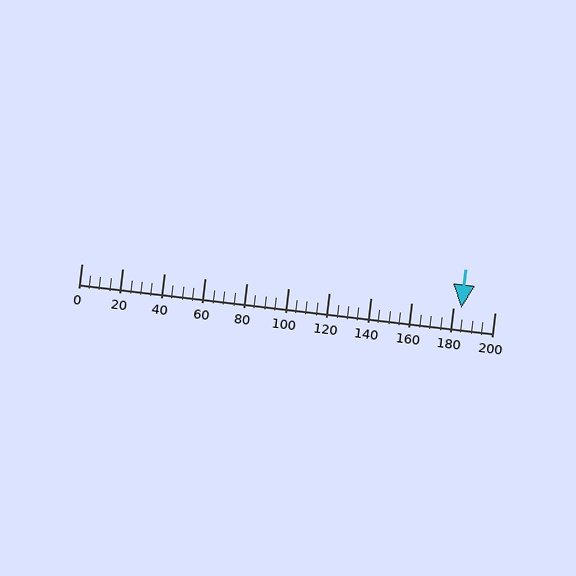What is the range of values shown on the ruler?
The ruler shows values from 0 to 200.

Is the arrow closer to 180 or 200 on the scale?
The arrow is closer to 180.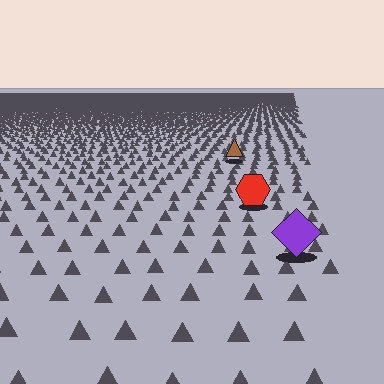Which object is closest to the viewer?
The purple diamond is closest. The texture marks near it are larger and more spread out.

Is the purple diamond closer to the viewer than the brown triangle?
Yes. The purple diamond is closer — you can tell from the texture gradient: the ground texture is coarser near it.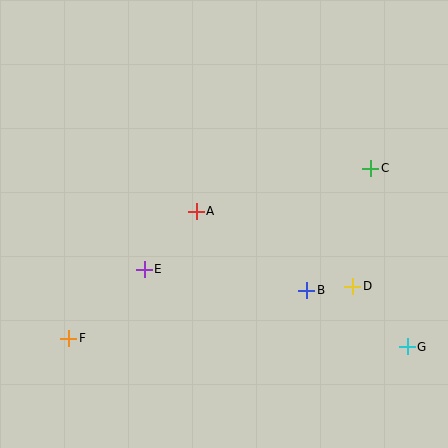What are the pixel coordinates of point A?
Point A is at (196, 211).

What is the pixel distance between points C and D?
The distance between C and D is 119 pixels.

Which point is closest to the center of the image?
Point A at (196, 211) is closest to the center.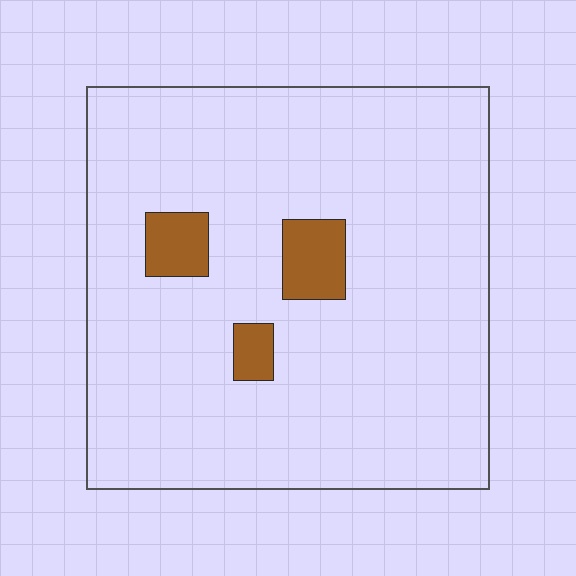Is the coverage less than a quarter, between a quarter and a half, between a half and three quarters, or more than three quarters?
Less than a quarter.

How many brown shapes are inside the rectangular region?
3.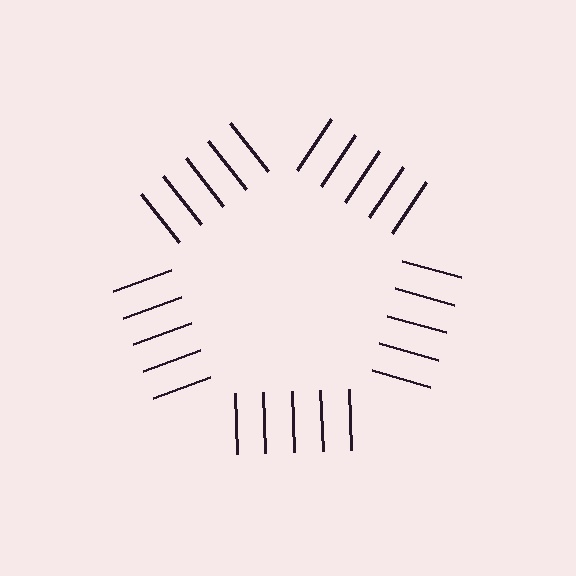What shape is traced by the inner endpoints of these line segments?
An illusory pentagon — the line segments terminate on its edges but no continuous stroke is drawn.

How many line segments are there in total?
25 — 5 along each of the 5 edges.